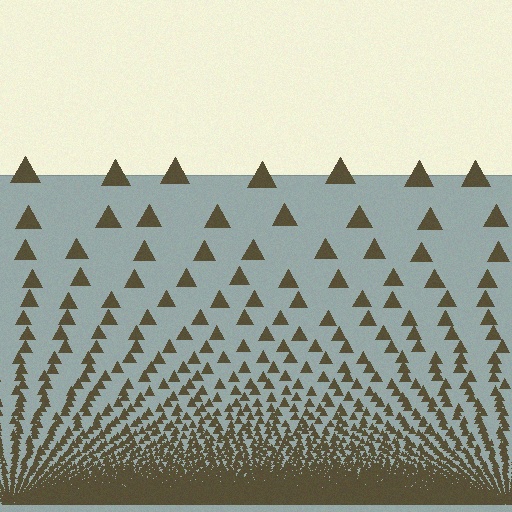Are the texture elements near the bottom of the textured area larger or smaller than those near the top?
Smaller. The gradient is inverted — elements near the bottom are smaller and denser.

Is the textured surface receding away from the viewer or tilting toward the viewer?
The surface appears to tilt toward the viewer. Texture elements get larger and sparser toward the top.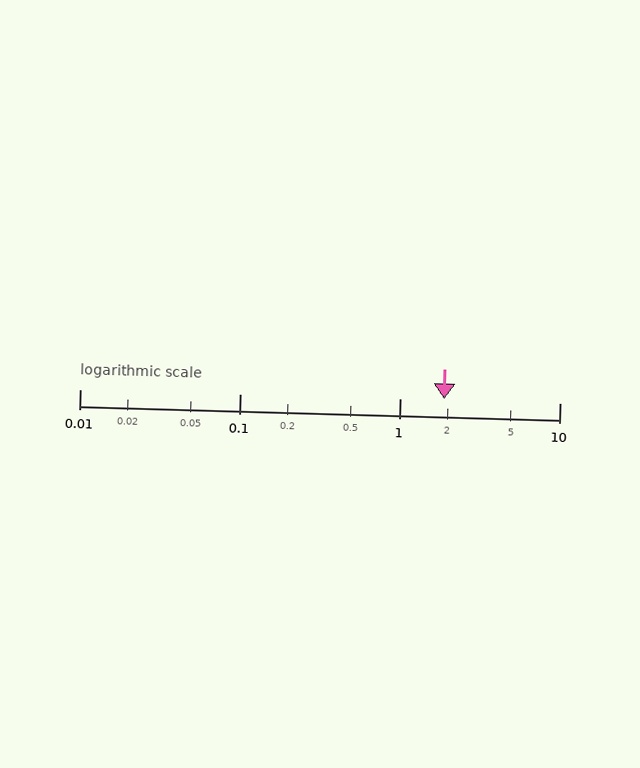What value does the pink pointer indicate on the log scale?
The pointer indicates approximately 1.9.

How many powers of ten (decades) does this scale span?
The scale spans 3 decades, from 0.01 to 10.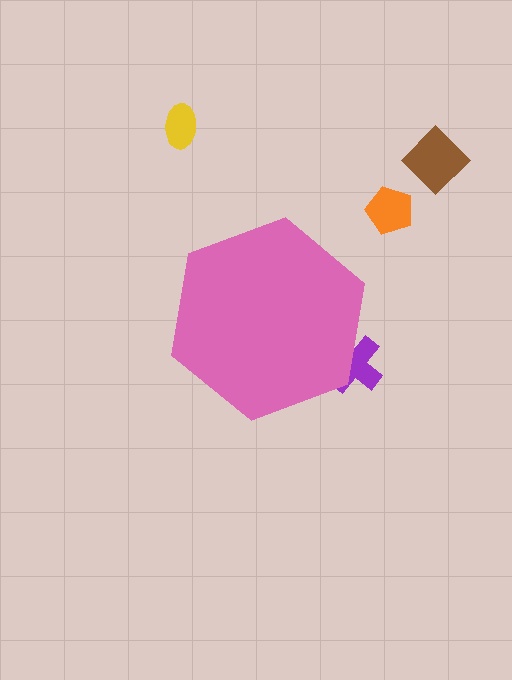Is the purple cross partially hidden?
Yes, the purple cross is partially hidden behind the pink hexagon.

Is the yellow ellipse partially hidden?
No, the yellow ellipse is fully visible.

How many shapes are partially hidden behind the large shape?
1 shape is partially hidden.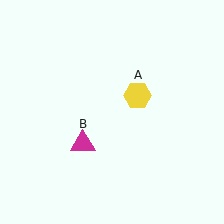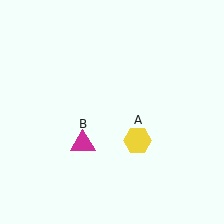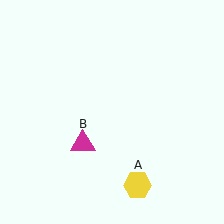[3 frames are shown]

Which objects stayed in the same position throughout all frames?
Magenta triangle (object B) remained stationary.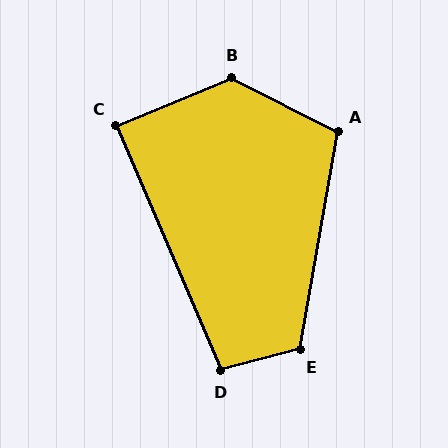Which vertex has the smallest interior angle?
C, at approximately 89 degrees.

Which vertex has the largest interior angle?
B, at approximately 131 degrees.